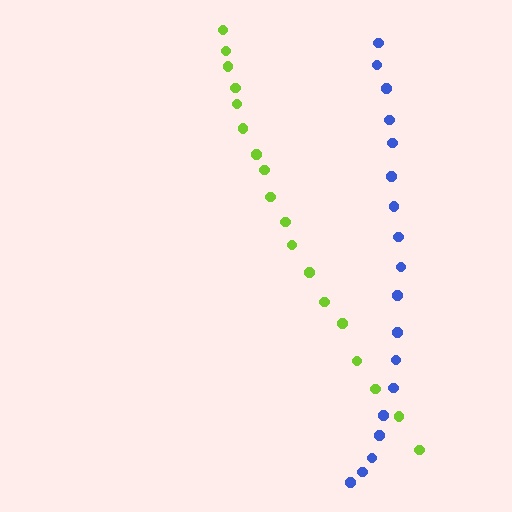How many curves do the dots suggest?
There are 2 distinct paths.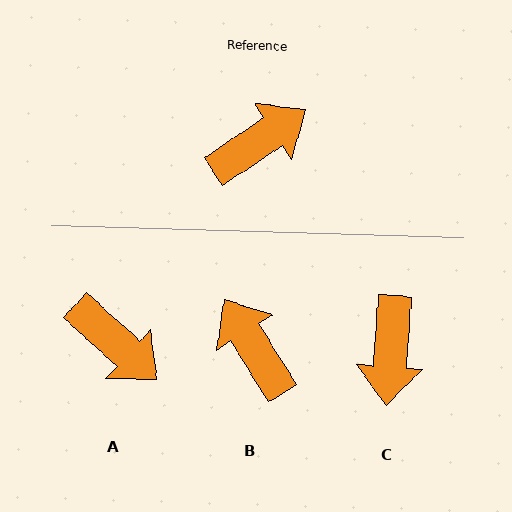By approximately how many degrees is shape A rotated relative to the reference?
Approximately 76 degrees clockwise.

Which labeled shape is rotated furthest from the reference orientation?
C, about 128 degrees away.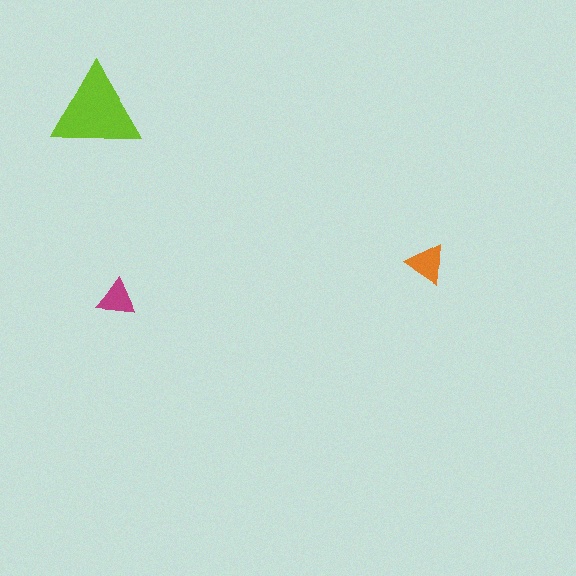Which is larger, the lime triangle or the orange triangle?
The lime one.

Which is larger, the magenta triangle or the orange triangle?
The orange one.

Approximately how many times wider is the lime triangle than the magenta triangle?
About 2.5 times wider.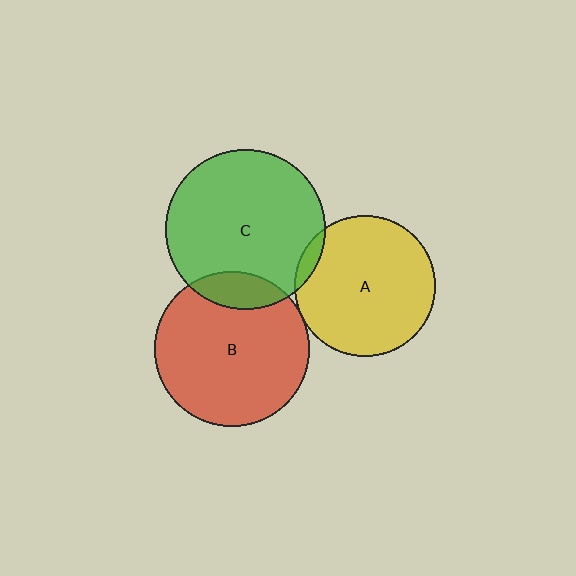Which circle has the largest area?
Circle C (green).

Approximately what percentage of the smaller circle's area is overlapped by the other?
Approximately 15%.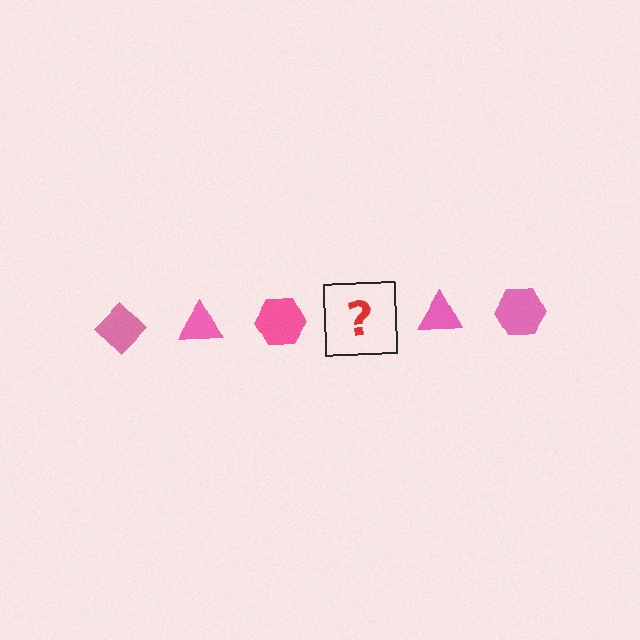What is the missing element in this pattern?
The missing element is a pink diamond.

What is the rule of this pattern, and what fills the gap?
The rule is that the pattern cycles through diamond, triangle, hexagon shapes in pink. The gap should be filled with a pink diamond.